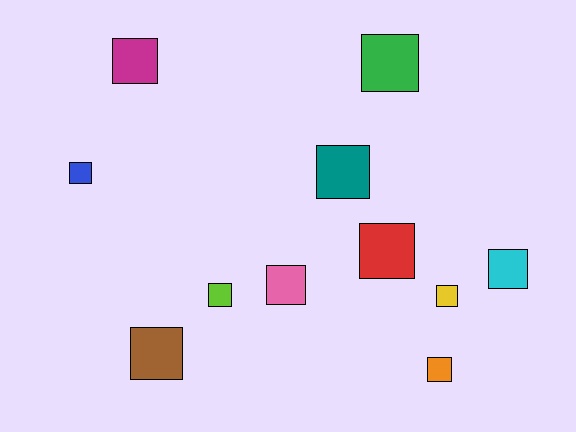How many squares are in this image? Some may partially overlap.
There are 11 squares.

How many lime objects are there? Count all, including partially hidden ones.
There is 1 lime object.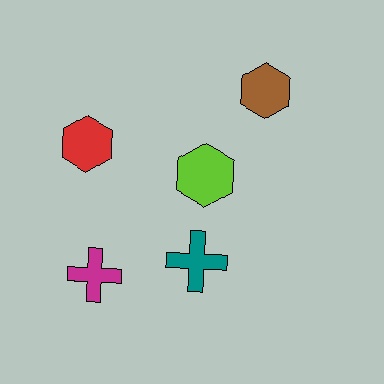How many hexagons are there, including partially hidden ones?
There are 3 hexagons.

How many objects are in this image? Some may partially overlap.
There are 5 objects.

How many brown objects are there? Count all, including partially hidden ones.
There is 1 brown object.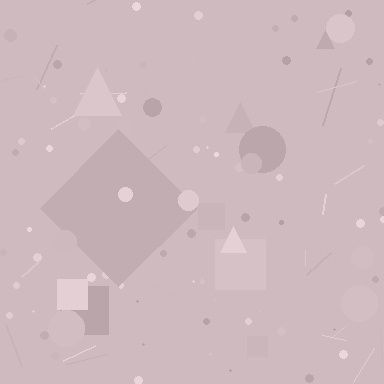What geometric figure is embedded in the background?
A diamond is embedded in the background.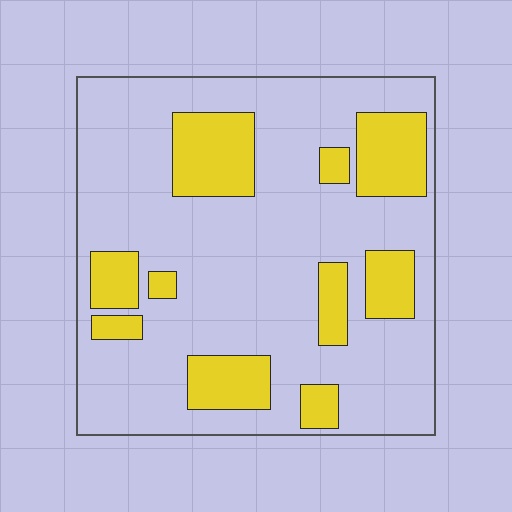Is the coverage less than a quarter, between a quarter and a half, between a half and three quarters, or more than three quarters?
Less than a quarter.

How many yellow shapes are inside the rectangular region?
10.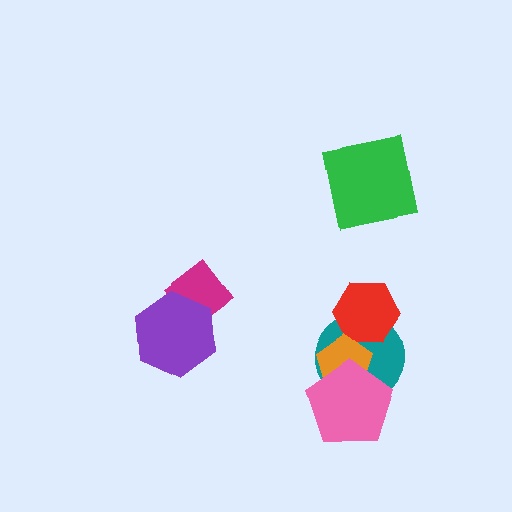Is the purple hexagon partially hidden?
No, no other shape covers it.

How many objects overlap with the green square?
0 objects overlap with the green square.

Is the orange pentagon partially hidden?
Yes, it is partially covered by another shape.